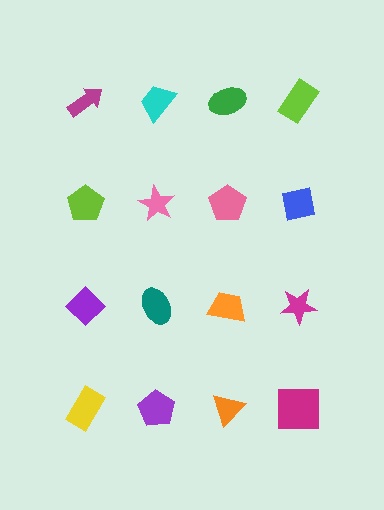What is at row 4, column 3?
An orange triangle.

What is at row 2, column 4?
A blue square.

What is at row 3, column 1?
A purple diamond.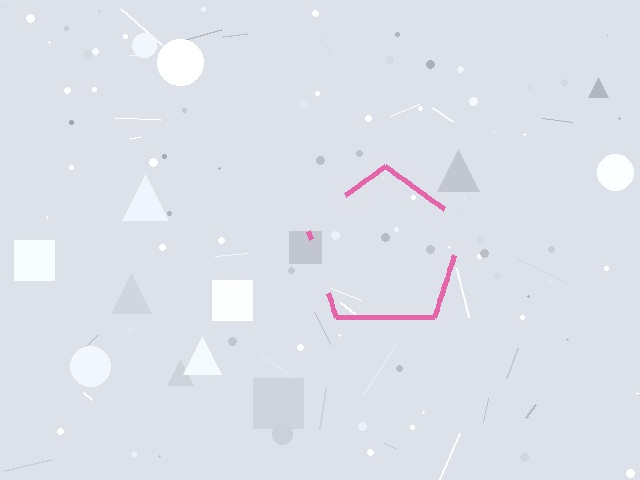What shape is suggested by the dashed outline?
The dashed outline suggests a pentagon.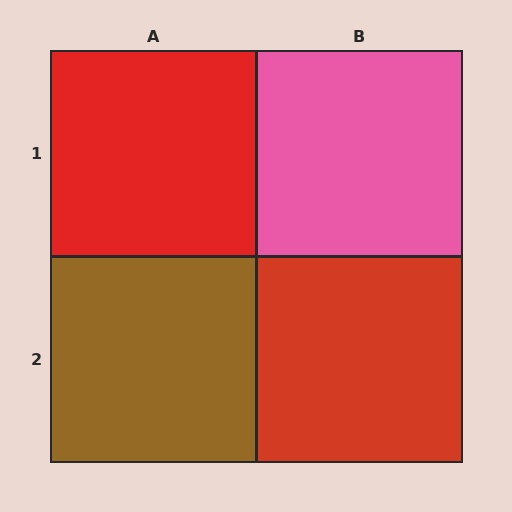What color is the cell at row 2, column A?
Brown.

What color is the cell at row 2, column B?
Red.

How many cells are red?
2 cells are red.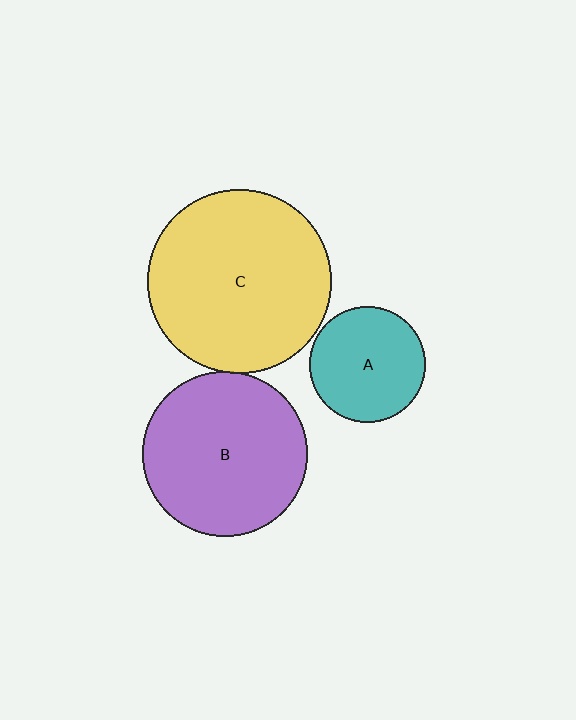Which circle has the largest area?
Circle C (yellow).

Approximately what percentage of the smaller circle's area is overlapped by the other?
Approximately 5%.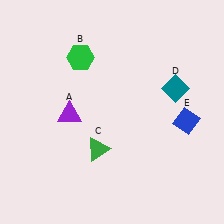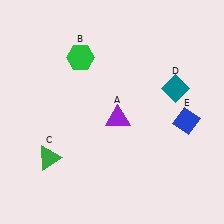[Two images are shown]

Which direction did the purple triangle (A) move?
The purple triangle (A) moved right.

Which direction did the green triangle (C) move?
The green triangle (C) moved left.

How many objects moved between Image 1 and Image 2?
2 objects moved between the two images.